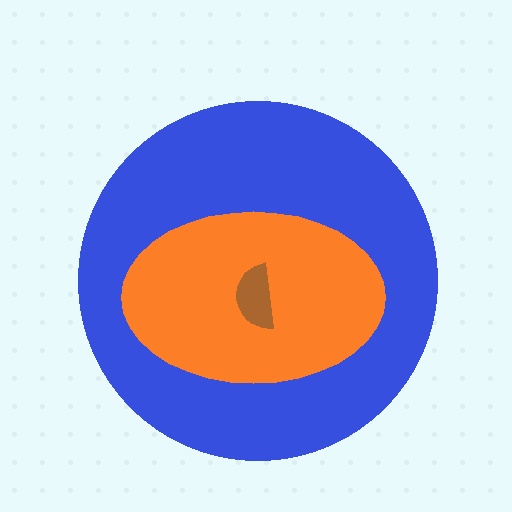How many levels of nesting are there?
3.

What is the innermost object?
The brown semicircle.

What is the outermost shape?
The blue circle.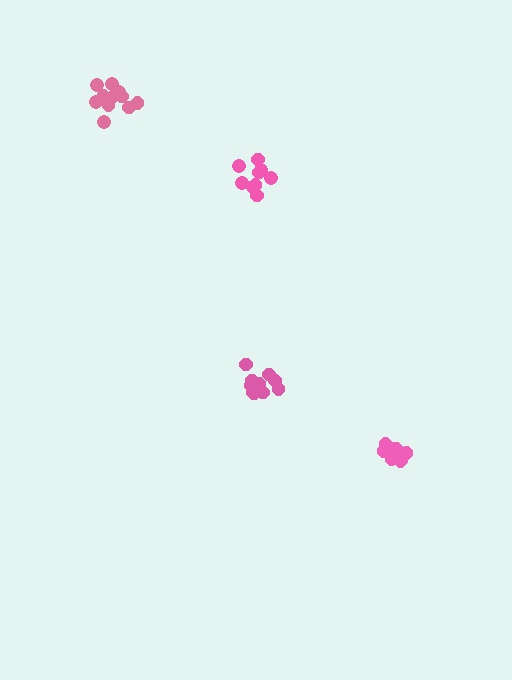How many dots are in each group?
Group 1: 11 dots, Group 2: 11 dots, Group 3: 9 dots, Group 4: 12 dots (43 total).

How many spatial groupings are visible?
There are 4 spatial groupings.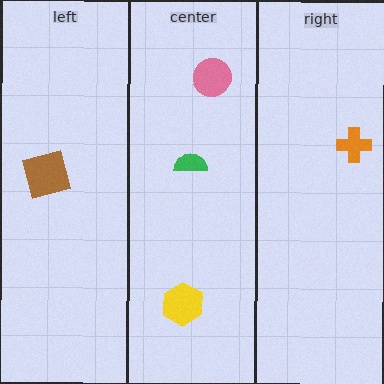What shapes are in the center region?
The pink circle, the yellow hexagon, the green semicircle.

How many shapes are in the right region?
1.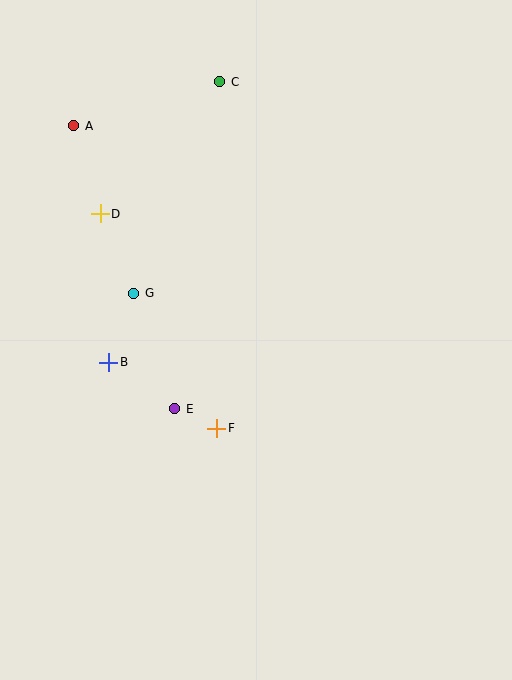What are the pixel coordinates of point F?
Point F is at (217, 428).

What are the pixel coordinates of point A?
Point A is at (74, 126).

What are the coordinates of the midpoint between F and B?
The midpoint between F and B is at (163, 395).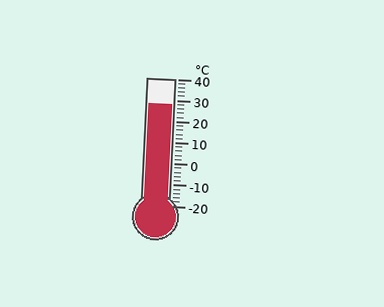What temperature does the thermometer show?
The thermometer shows approximately 28°C.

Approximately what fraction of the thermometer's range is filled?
The thermometer is filled to approximately 80% of its range.